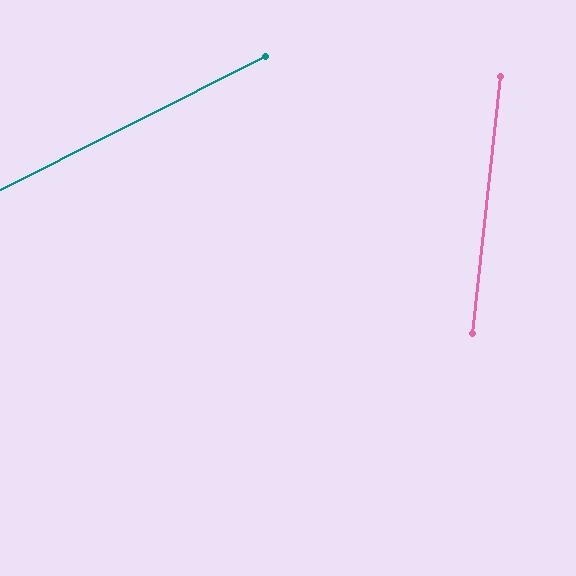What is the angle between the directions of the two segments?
Approximately 57 degrees.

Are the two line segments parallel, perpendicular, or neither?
Neither parallel nor perpendicular — they differ by about 57°.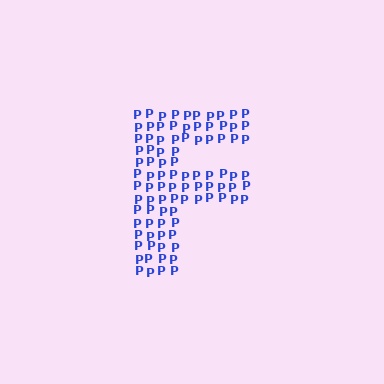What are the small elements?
The small elements are letter P's.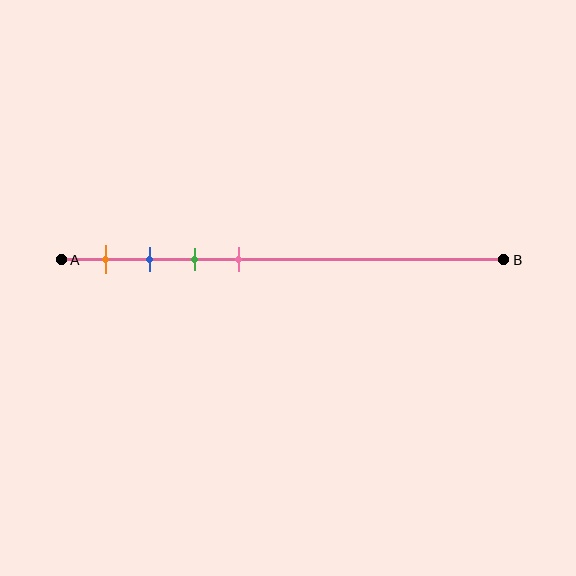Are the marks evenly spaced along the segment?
Yes, the marks are approximately evenly spaced.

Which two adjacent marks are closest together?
The blue and green marks are the closest adjacent pair.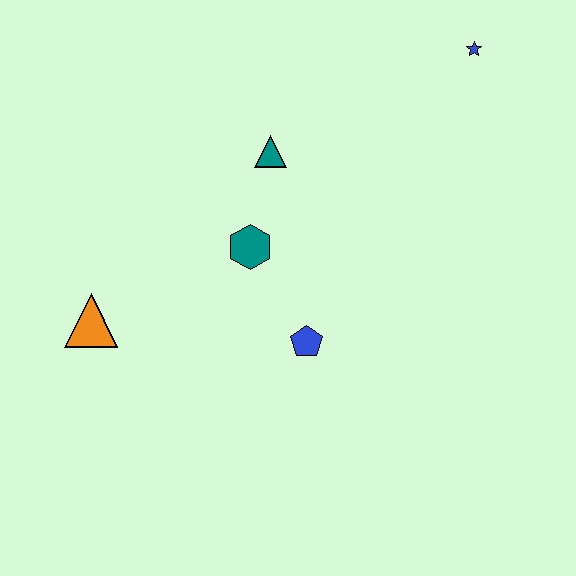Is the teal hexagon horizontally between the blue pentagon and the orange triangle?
Yes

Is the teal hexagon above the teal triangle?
No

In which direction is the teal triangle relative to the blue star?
The teal triangle is to the left of the blue star.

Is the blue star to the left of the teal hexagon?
No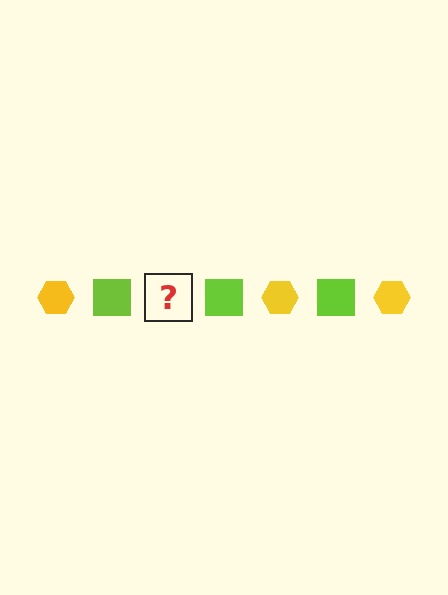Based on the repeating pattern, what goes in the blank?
The blank should be a yellow hexagon.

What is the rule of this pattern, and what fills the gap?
The rule is that the pattern alternates between yellow hexagon and lime square. The gap should be filled with a yellow hexagon.